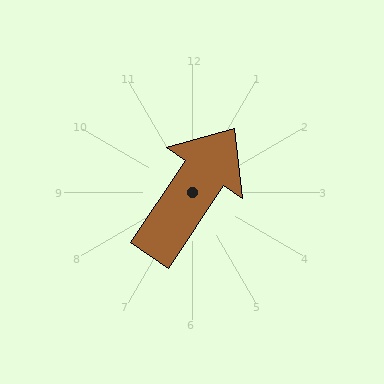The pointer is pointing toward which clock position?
Roughly 1 o'clock.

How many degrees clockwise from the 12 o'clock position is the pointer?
Approximately 34 degrees.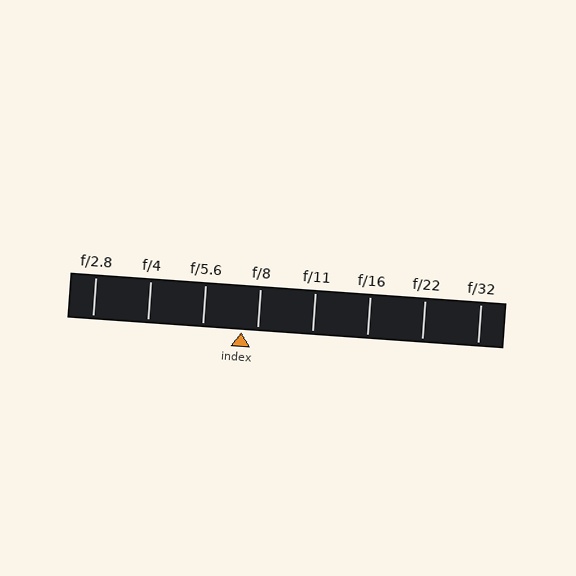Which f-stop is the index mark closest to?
The index mark is closest to f/8.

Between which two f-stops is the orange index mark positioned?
The index mark is between f/5.6 and f/8.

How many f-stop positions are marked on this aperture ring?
There are 8 f-stop positions marked.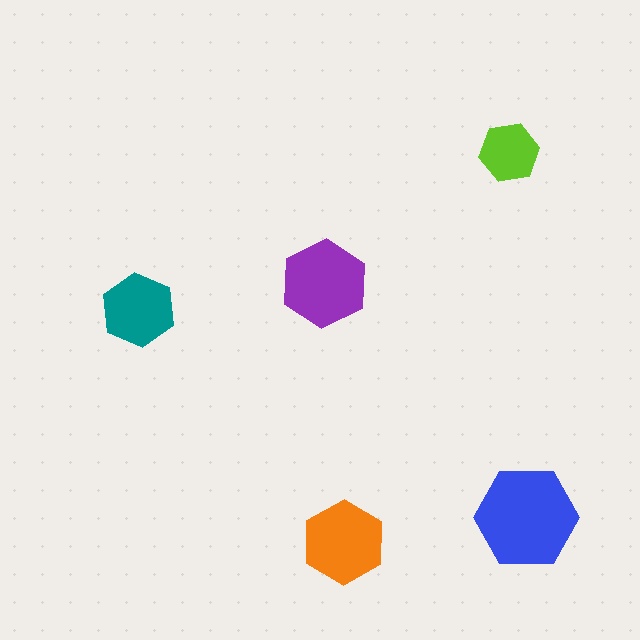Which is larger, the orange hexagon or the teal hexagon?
The orange one.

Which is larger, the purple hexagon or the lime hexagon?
The purple one.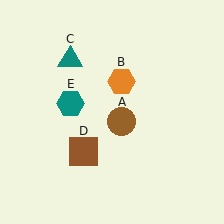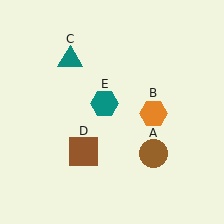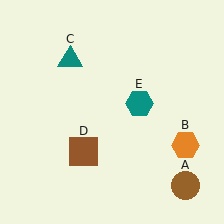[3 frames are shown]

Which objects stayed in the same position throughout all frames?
Teal triangle (object C) and brown square (object D) remained stationary.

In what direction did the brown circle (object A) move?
The brown circle (object A) moved down and to the right.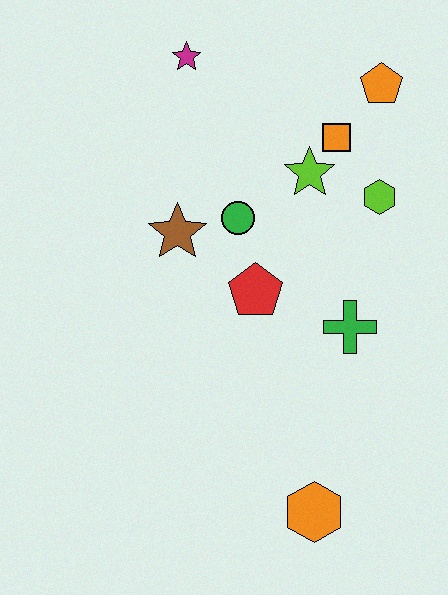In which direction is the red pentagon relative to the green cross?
The red pentagon is to the left of the green cross.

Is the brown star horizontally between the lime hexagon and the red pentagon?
No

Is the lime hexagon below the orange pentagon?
Yes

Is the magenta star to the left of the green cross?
Yes